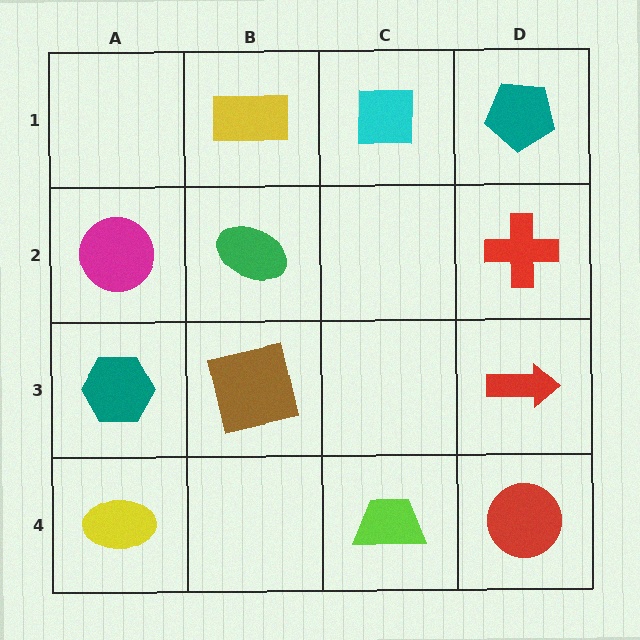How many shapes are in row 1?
3 shapes.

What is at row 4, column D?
A red circle.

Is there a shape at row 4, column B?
No, that cell is empty.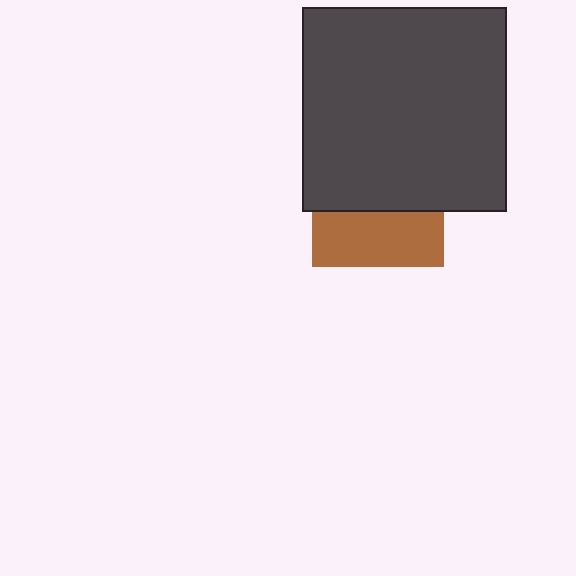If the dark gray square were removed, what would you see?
You would see the complete brown square.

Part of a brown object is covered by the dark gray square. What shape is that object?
It is a square.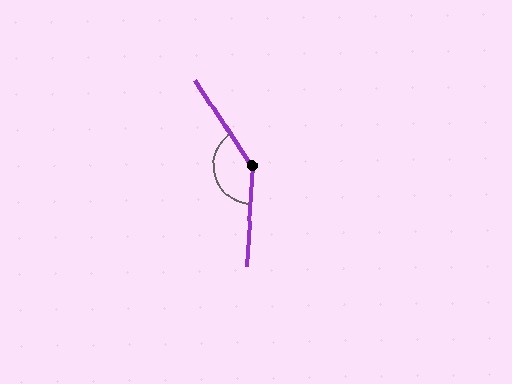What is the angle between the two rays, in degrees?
Approximately 143 degrees.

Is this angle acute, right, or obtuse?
It is obtuse.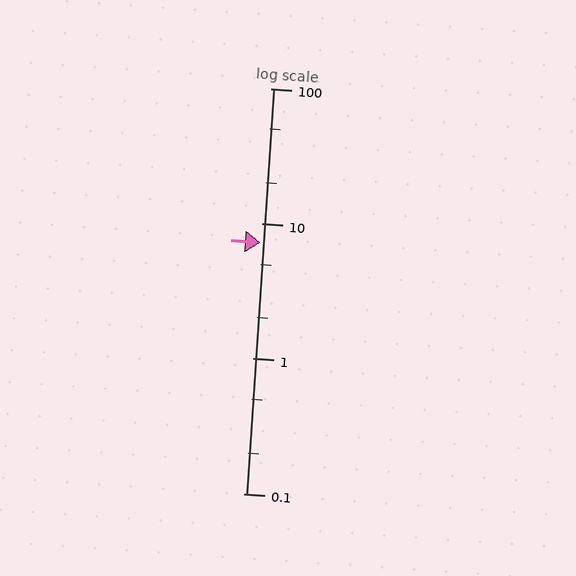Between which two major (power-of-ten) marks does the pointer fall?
The pointer is between 1 and 10.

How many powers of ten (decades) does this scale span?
The scale spans 3 decades, from 0.1 to 100.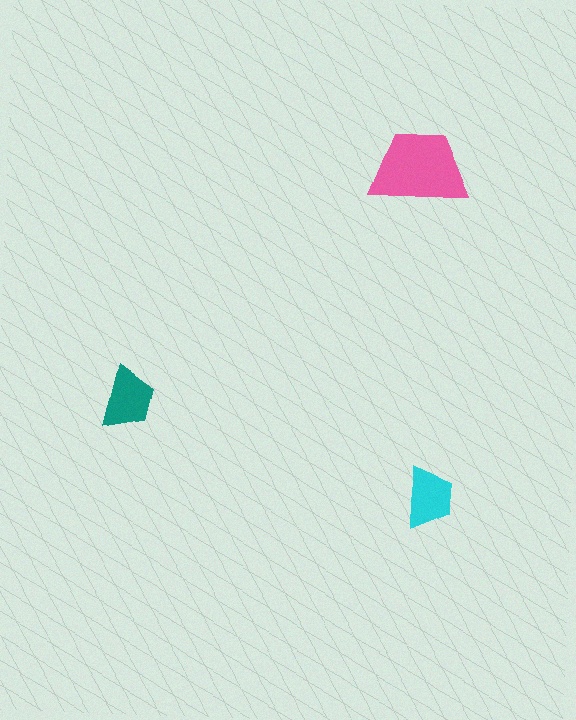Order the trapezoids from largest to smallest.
the pink one, the teal one, the cyan one.